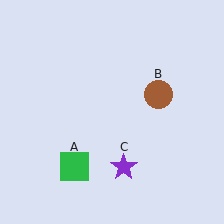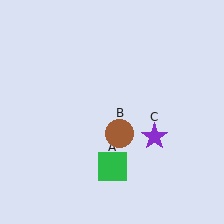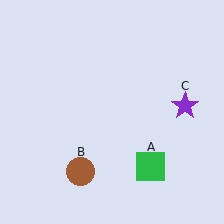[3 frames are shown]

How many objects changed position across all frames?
3 objects changed position: green square (object A), brown circle (object B), purple star (object C).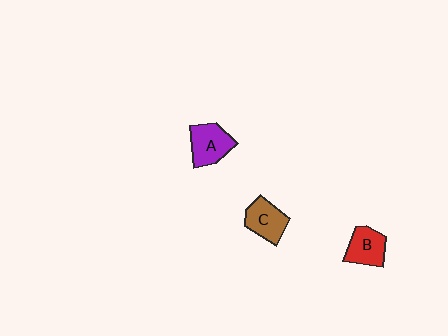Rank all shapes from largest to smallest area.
From largest to smallest: A (purple), C (brown), B (red).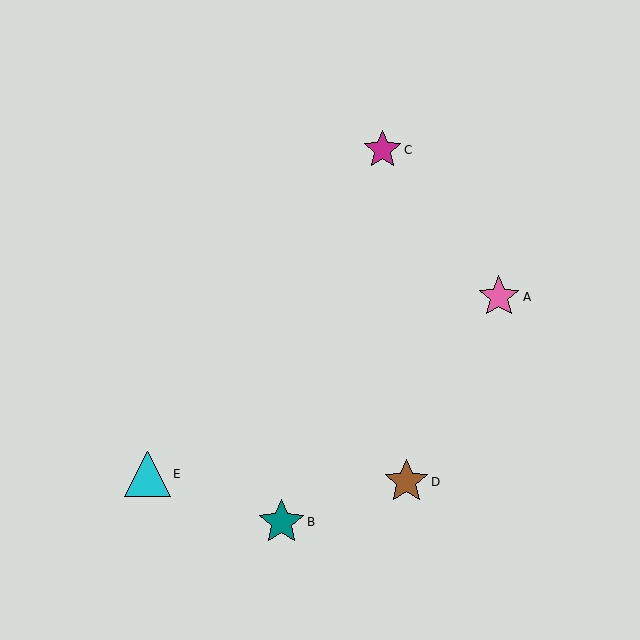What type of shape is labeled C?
Shape C is a magenta star.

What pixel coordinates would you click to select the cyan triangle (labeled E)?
Click at (147, 474) to select the cyan triangle E.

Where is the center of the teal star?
The center of the teal star is at (281, 522).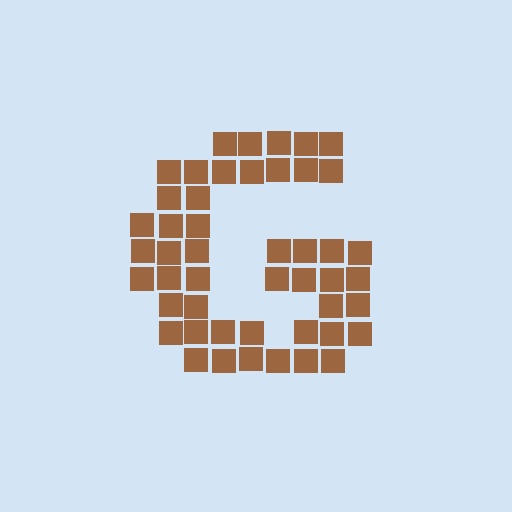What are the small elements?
The small elements are squares.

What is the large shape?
The large shape is the letter G.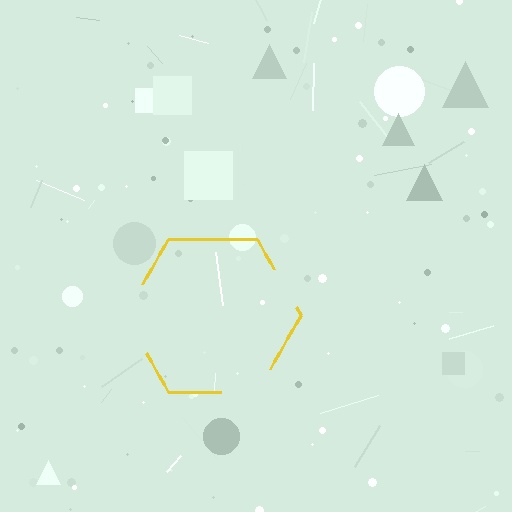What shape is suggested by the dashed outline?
The dashed outline suggests a hexagon.